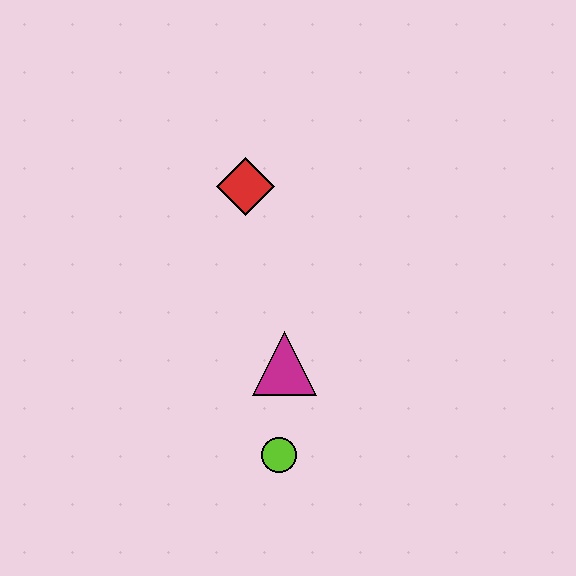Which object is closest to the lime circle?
The magenta triangle is closest to the lime circle.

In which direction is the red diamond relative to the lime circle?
The red diamond is above the lime circle.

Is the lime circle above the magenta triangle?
No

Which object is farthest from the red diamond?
The lime circle is farthest from the red diamond.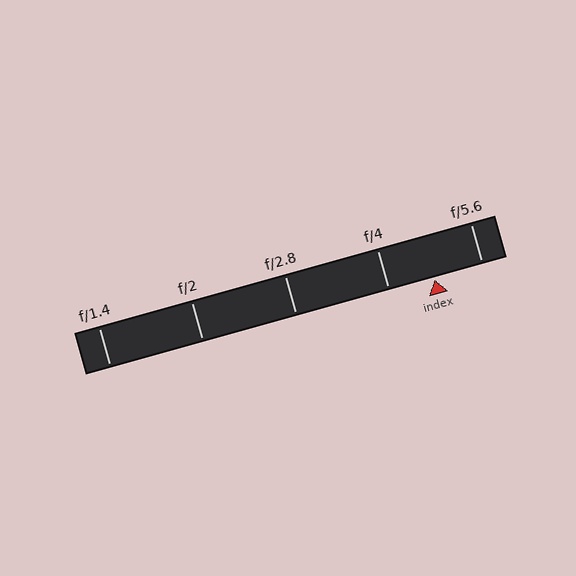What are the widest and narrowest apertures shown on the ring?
The widest aperture shown is f/1.4 and the narrowest is f/5.6.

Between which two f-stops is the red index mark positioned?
The index mark is between f/4 and f/5.6.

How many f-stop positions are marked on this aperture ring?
There are 5 f-stop positions marked.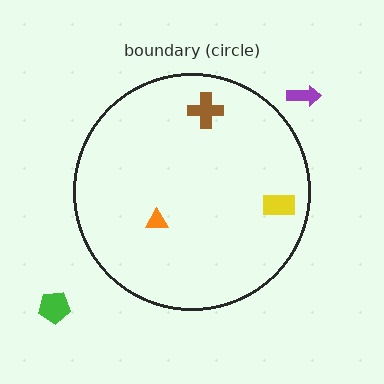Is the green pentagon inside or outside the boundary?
Outside.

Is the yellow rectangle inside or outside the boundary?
Inside.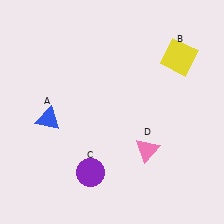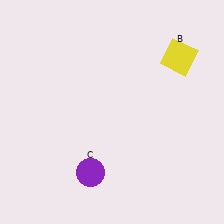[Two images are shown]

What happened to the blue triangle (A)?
The blue triangle (A) was removed in Image 2. It was in the bottom-left area of Image 1.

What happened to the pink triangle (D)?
The pink triangle (D) was removed in Image 2. It was in the bottom-right area of Image 1.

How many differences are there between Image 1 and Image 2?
There are 2 differences between the two images.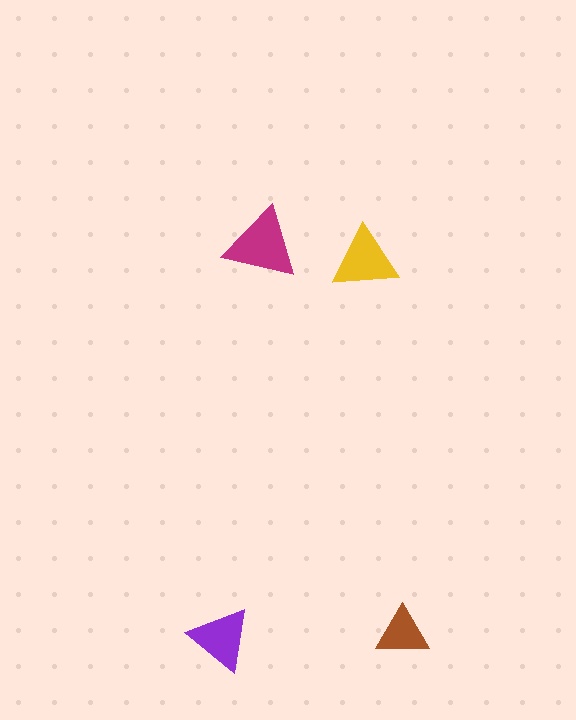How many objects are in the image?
There are 4 objects in the image.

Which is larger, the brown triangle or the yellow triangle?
The yellow one.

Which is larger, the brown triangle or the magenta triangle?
The magenta one.